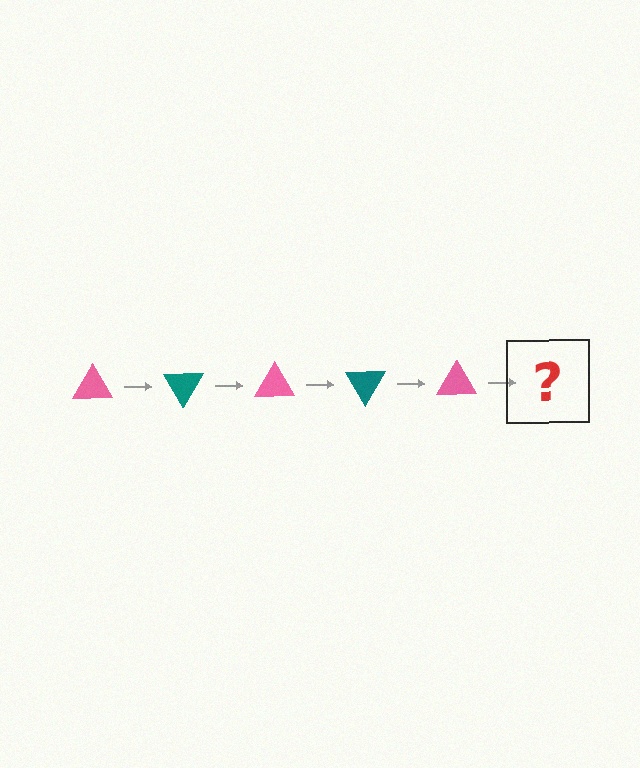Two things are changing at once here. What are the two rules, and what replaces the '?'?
The two rules are that it rotates 60 degrees each step and the color cycles through pink and teal. The '?' should be a teal triangle, rotated 300 degrees from the start.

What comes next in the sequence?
The next element should be a teal triangle, rotated 300 degrees from the start.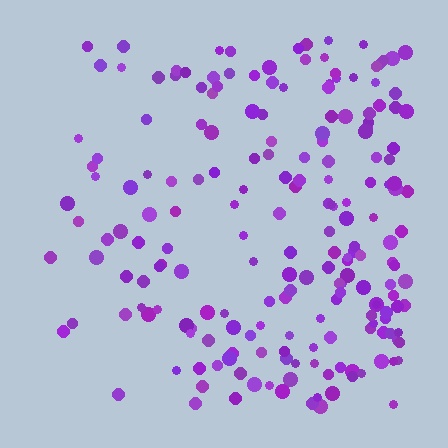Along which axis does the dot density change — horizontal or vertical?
Horizontal.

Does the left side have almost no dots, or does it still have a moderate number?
Still a moderate number, just noticeably fewer than the right.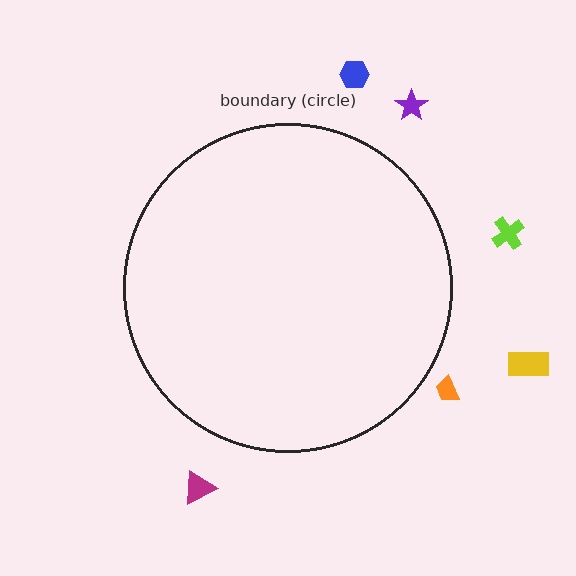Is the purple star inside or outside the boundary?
Outside.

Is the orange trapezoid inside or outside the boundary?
Outside.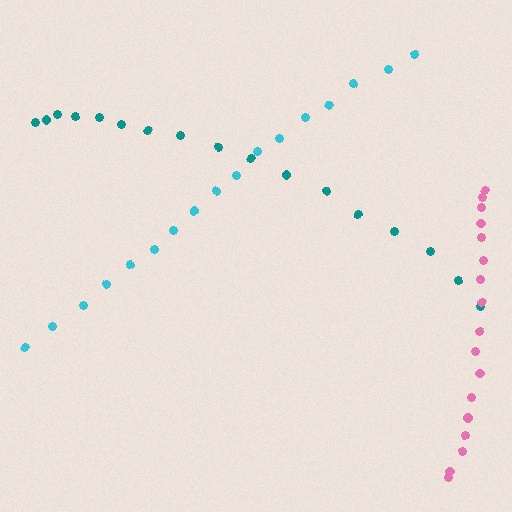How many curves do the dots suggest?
There are 3 distinct paths.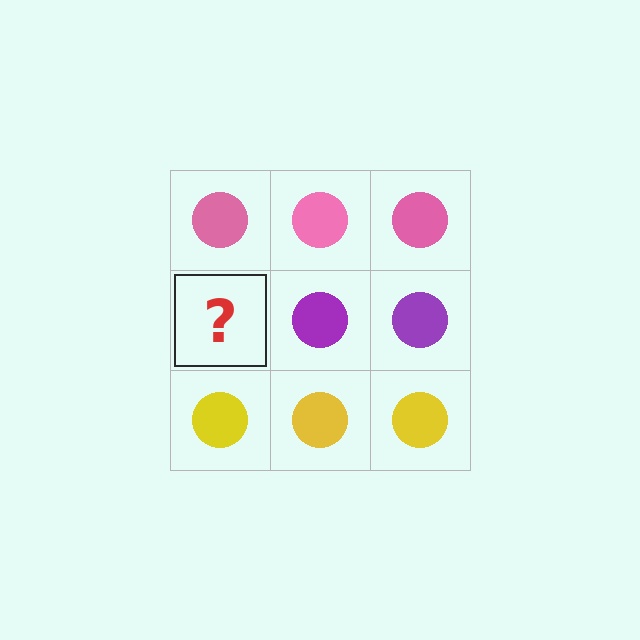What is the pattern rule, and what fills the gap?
The rule is that each row has a consistent color. The gap should be filled with a purple circle.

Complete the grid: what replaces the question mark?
The question mark should be replaced with a purple circle.